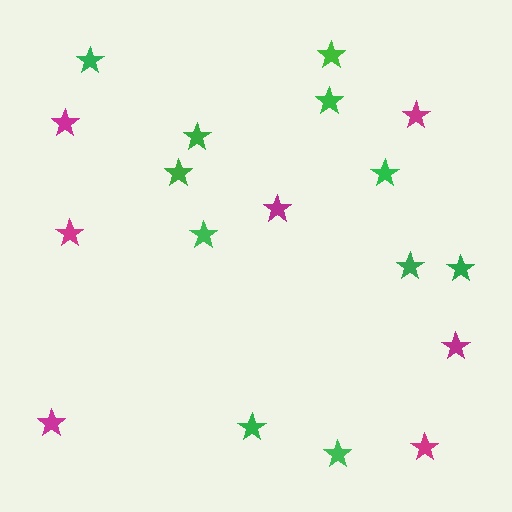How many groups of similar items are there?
There are 2 groups: one group of magenta stars (7) and one group of green stars (11).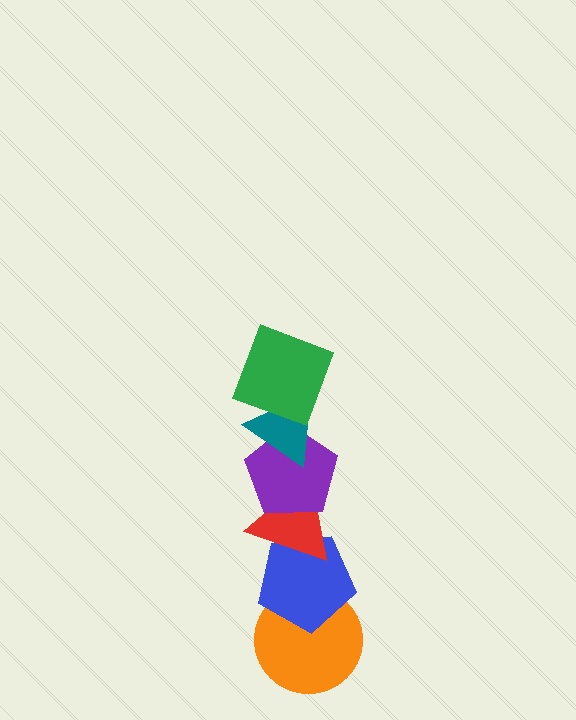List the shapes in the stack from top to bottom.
From top to bottom: the green square, the teal triangle, the purple pentagon, the red triangle, the blue pentagon, the orange circle.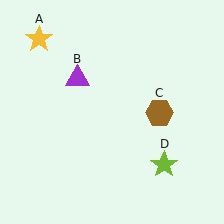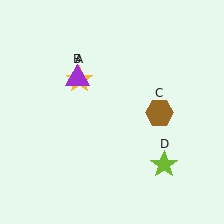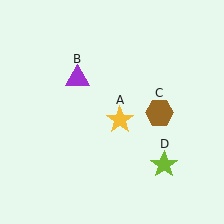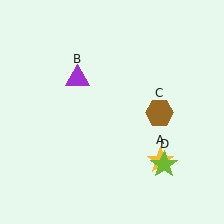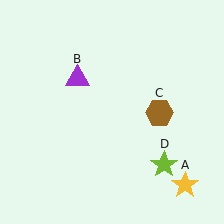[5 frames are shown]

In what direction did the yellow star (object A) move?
The yellow star (object A) moved down and to the right.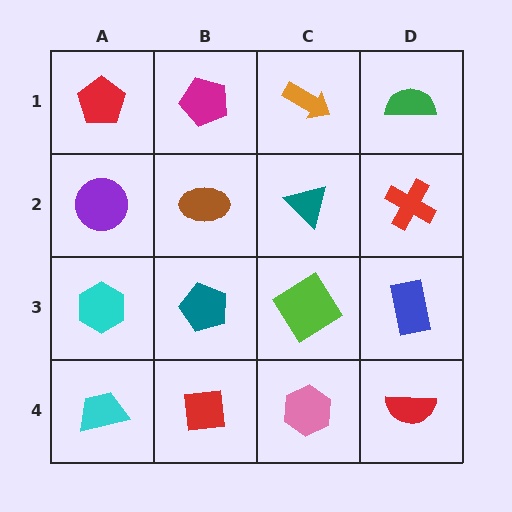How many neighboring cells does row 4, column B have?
3.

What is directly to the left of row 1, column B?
A red pentagon.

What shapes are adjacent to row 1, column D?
A red cross (row 2, column D), an orange arrow (row 1, column C).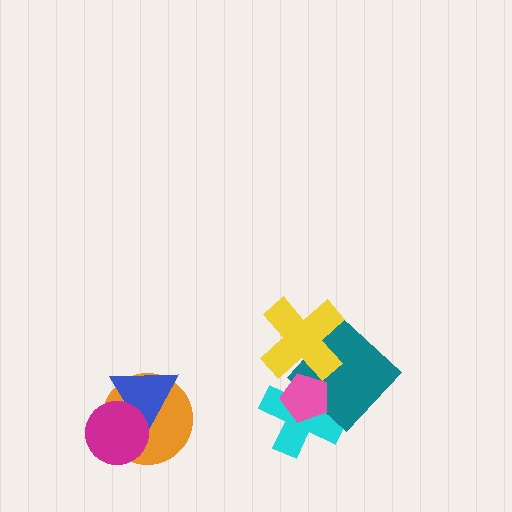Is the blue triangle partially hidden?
Yes, it is partially covered by another shape.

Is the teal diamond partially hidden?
Yes, it is partially covered by another shape.